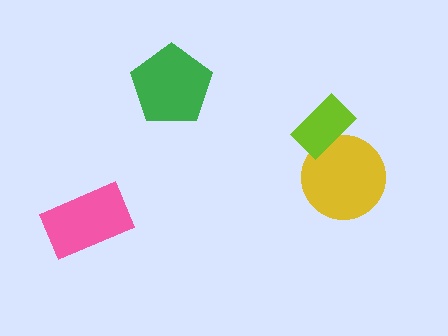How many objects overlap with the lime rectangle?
1 object overlaps with the lime rectangle.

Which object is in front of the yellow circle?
The lime rectangle is in front of the yellow circle.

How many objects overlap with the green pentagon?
0 objects overlap with the green pentagon.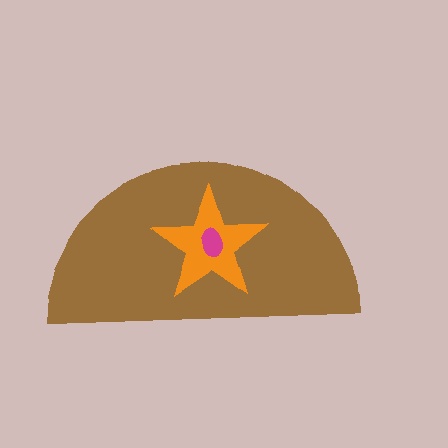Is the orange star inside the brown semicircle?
Yes.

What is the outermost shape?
The brown semicircle.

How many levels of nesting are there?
3.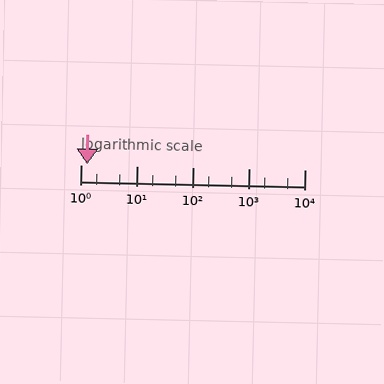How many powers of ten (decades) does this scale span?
The scale spans 4 decades, from 1 to 10000.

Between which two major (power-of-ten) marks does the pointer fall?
The pointer is between 1 and 10.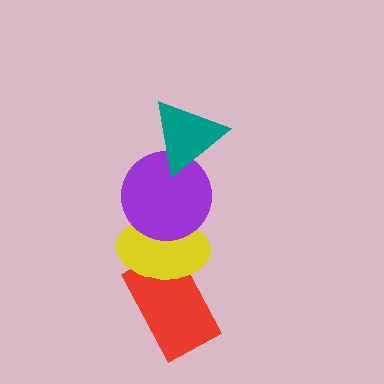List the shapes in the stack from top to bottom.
From top to bottom: the teal triangle, the purple circle, the yellow ellipse, the red rectangle.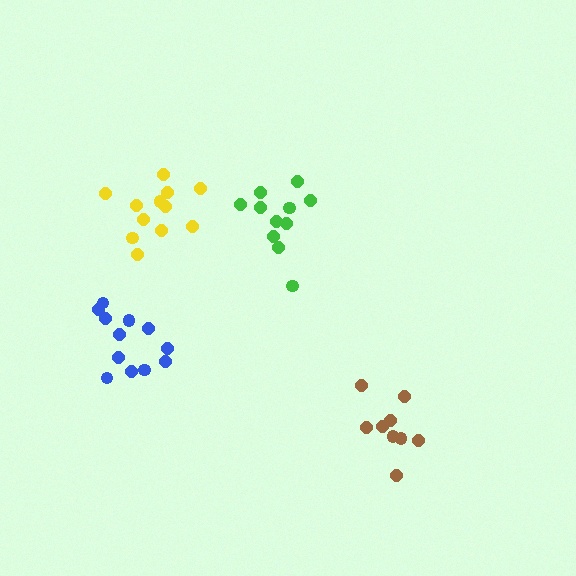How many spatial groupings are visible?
There are 4 spatial groupings.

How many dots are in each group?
Group 1: 12 dots, Group 2: 9 dots, Group 3: 12 dots, Group 4: 11 dots (44 total).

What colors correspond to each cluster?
The clusters are colored: blue, brown, yellow, green.